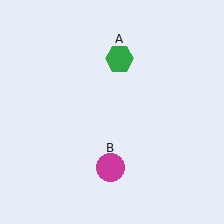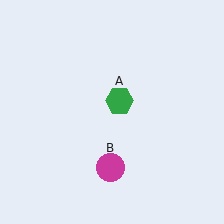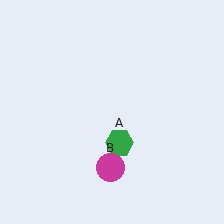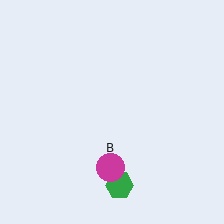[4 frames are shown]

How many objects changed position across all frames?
1 object changed position: green hexagon (object A).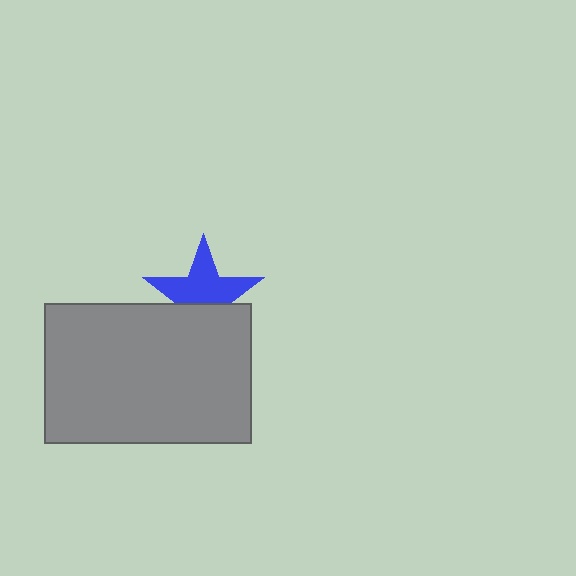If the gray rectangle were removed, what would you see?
You would see the complete blue star.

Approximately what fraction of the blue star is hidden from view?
Roughly 39% of the blue star is hidden behind the gray rectangle.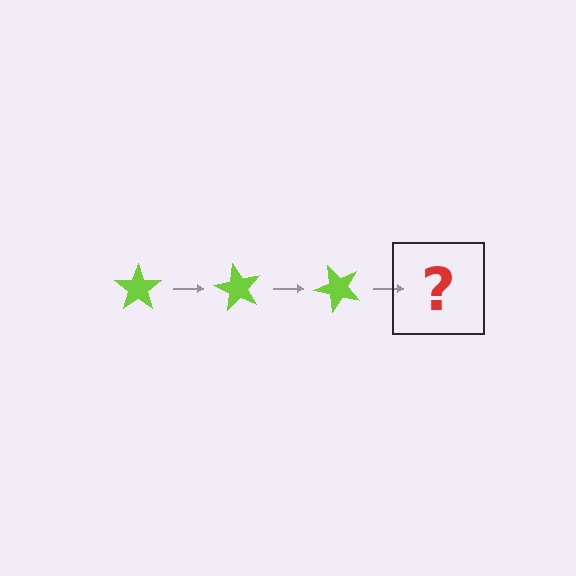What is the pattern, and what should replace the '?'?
The pattern is that the star rotates 60 degrees each step. The '?' should be a lime star rotated 180 degrees.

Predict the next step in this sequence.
The next step is a lime star rotated 180 degrees.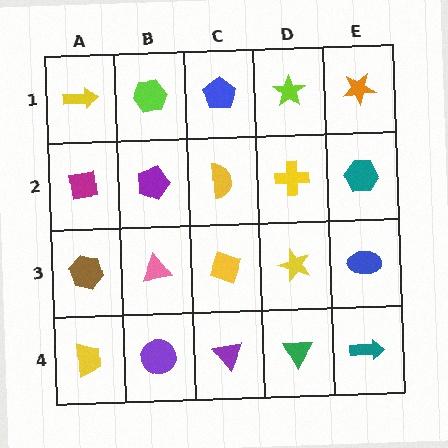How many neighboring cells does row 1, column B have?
3.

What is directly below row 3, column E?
A teal arrow.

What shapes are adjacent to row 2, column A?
A yellow arrow (row 1, column A), a brown hexagon (row 3, column A), a purple pentagon (row 2, column B).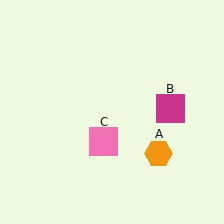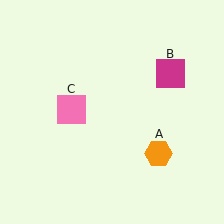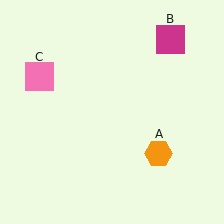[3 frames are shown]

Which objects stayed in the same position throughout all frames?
Orange hexagon (object A) remained stationary.